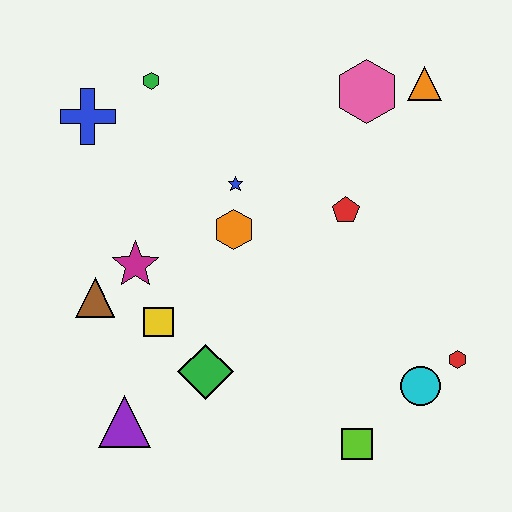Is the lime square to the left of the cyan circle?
Yes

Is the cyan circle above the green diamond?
No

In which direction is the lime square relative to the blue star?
The lime square is below the blue star.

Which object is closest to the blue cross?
The green hexagon is closest to the blue cross.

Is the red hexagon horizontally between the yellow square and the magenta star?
No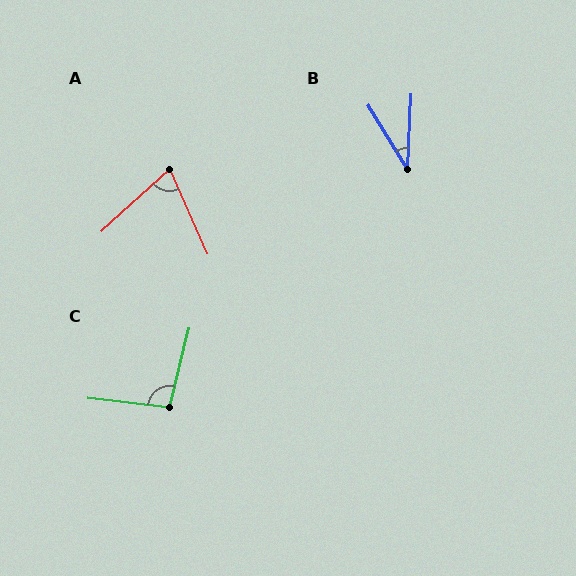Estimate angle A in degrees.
Approximately 72 degrees.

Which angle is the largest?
C, at approximately 97 degrees.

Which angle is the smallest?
B, at approximately 35 degrees.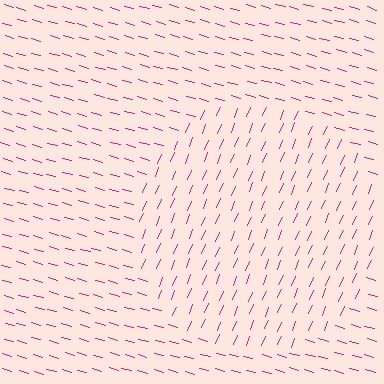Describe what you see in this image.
The image is filled with small magenta line segments. A circle region in the image has lines oriented differently from the surrounding lines, creating a visible texture boundary.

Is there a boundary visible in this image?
Yes, there is a texture boundary formed by a change in line orientation.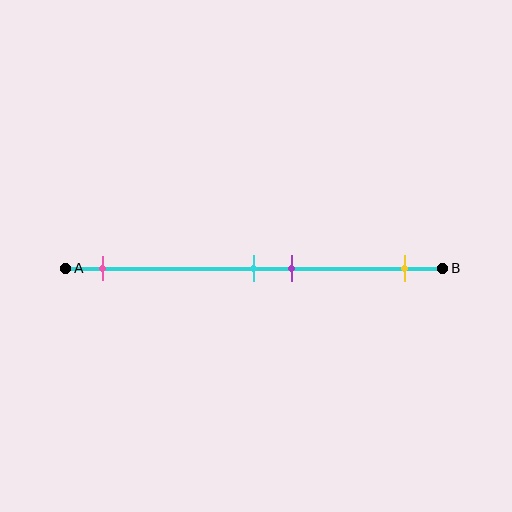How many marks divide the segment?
There are 4 marks dividing the segment.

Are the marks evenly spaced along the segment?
No, the marks are not evenly spaced.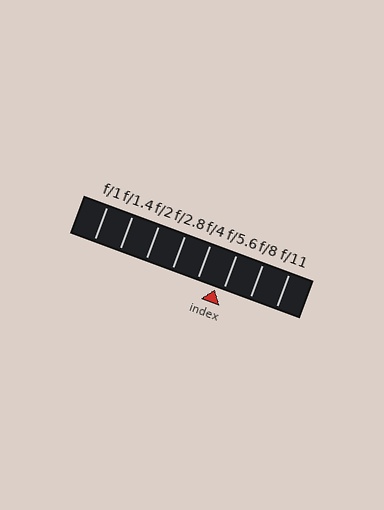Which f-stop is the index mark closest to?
The index mark is closest to f/5.6.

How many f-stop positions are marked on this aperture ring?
There are 8 f-stop positions marked.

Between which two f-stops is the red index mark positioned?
The index mark is between f/4 and f/5.6.